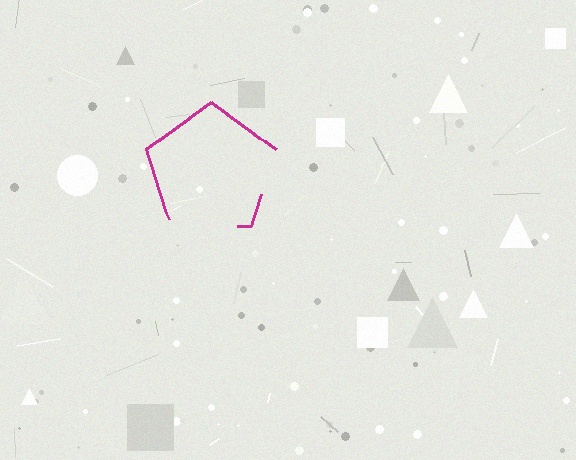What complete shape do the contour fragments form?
The contour fragments form a pentagon.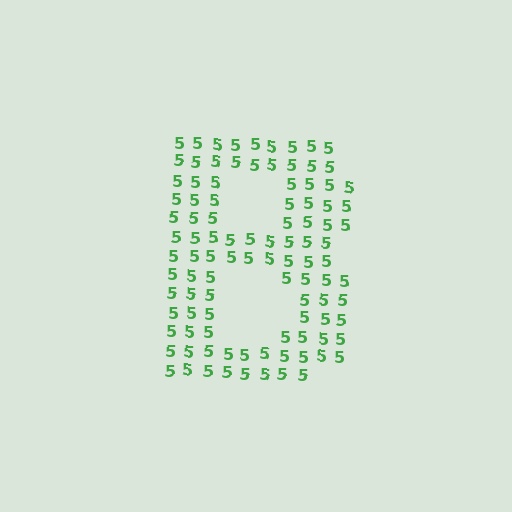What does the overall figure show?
The overall figure shows the letter B.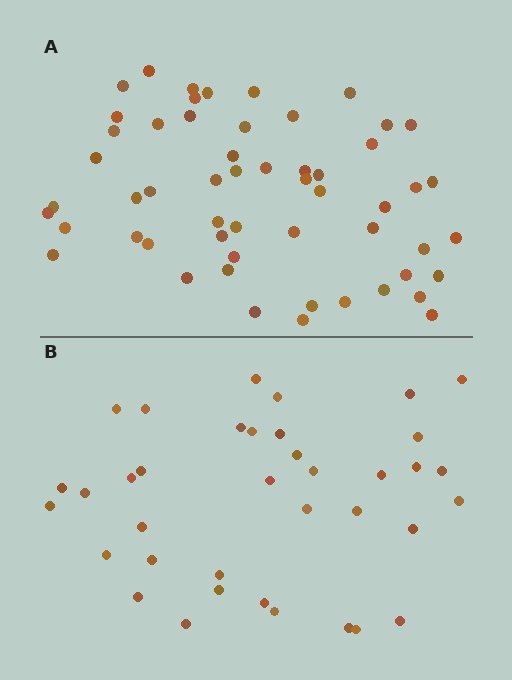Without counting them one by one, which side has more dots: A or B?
Region A (the top region) has more dots.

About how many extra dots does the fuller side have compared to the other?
Region A has approximately 20 more dots than region B.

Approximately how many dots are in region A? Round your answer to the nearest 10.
About 60 dots. (The exact count is 55, which rounds to 60.)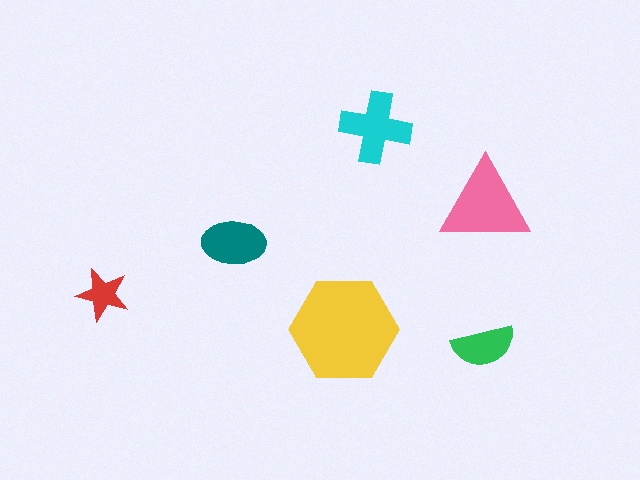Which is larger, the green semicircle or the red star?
The green semicircle.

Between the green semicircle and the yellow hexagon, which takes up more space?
The yellow hexagon.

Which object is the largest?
The yellow hexagon.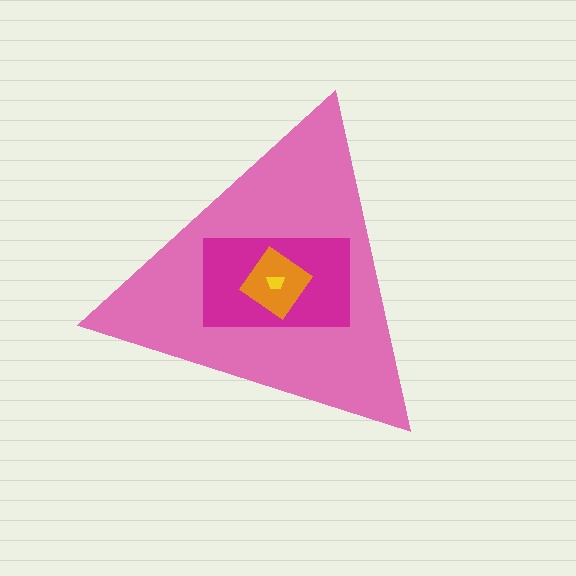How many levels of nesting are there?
4.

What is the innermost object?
The yellow trapezoid.